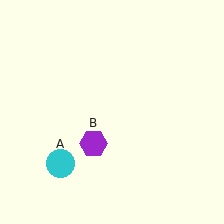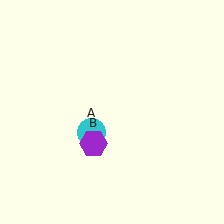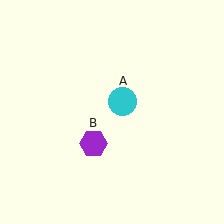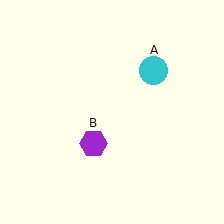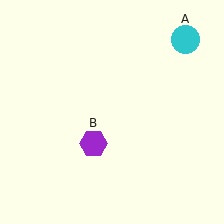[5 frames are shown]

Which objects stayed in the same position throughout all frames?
Purple hexagon (object B) remained stationary.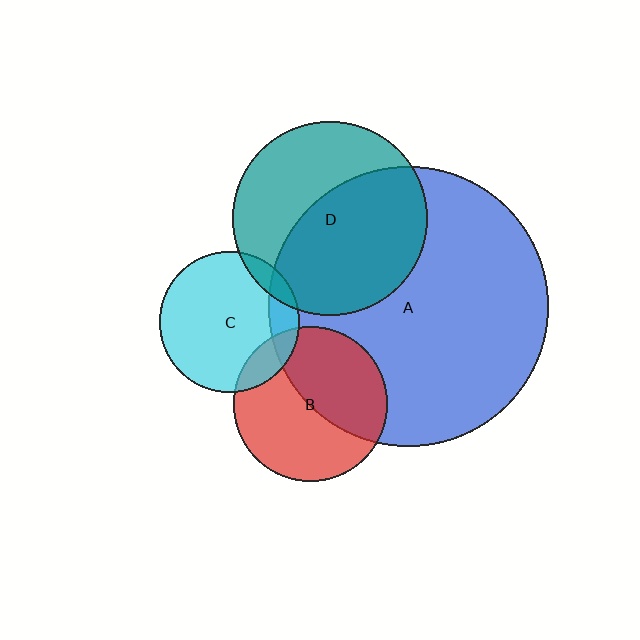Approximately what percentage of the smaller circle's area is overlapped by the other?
Approximately 45%.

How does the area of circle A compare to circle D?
Approximately 2.1 times.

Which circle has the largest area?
Circle A (blue).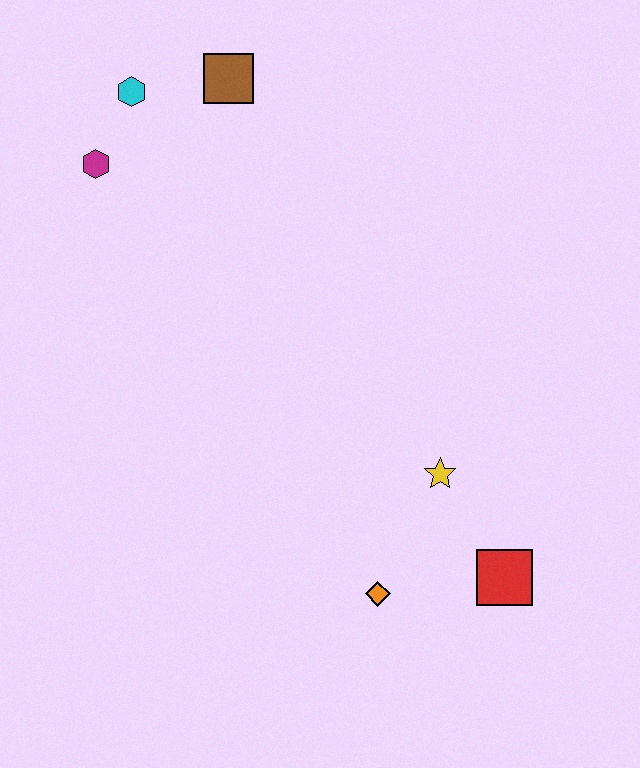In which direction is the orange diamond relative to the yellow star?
The orange diamond is below the yellow star.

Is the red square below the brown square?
Yes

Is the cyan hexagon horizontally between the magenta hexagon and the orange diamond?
Yes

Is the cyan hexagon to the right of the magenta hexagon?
Yes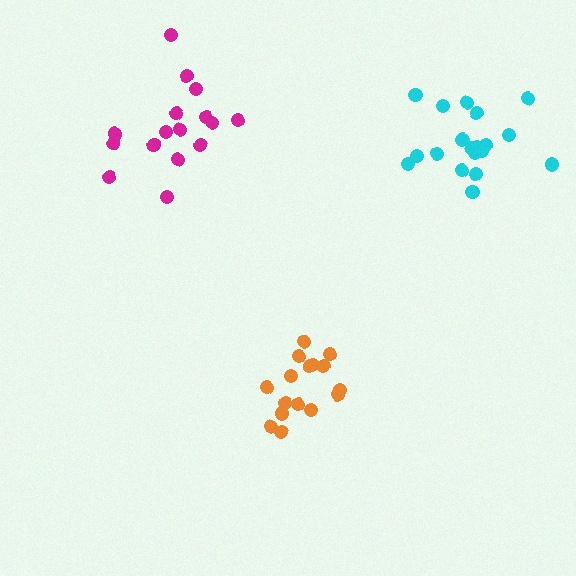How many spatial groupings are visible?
There are 3 spatial groupings.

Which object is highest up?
The cyan cluster is topmost.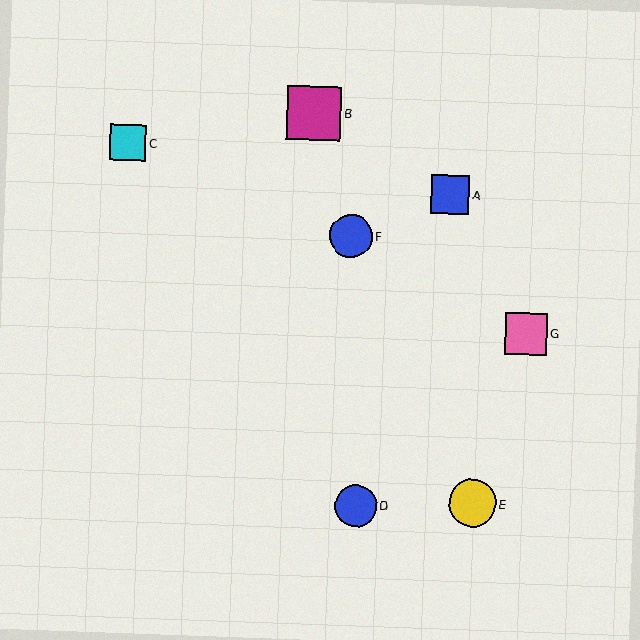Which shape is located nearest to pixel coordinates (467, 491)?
The yellow circle (labeled E) at (472, 503) is nearest to that location.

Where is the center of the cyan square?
The center of the cyan square is at (128, 143).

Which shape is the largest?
The magenta square (labeled B) is the largest.